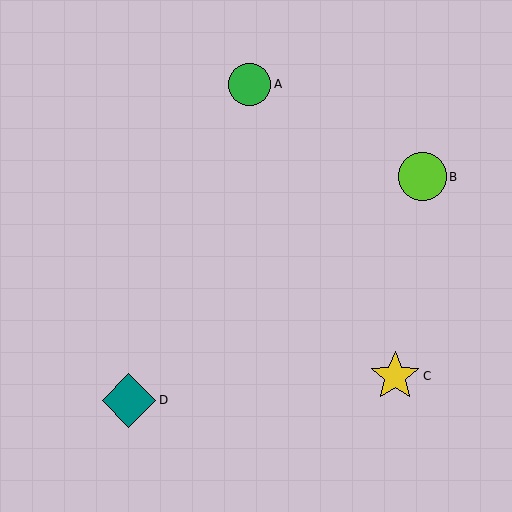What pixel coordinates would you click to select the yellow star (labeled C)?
Click at (395, 376) to select the yellow star C.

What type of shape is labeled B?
Shape B is a lime circle.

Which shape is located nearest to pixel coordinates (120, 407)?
The teal diamond (labeled D) at (129, 400) is nearest to that location.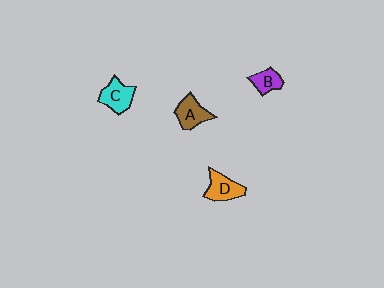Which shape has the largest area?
Shape C (cyan).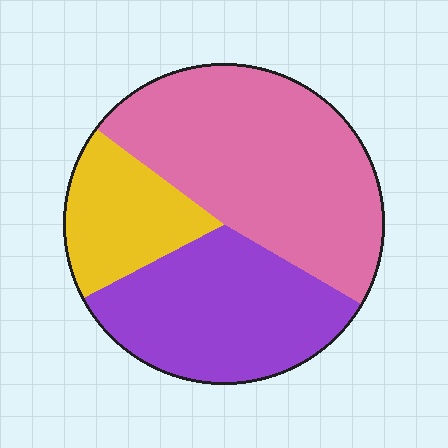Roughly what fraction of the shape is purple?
Purple takes up between a quarter and a half of the shape.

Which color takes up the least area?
Yellow, at roughly 20%.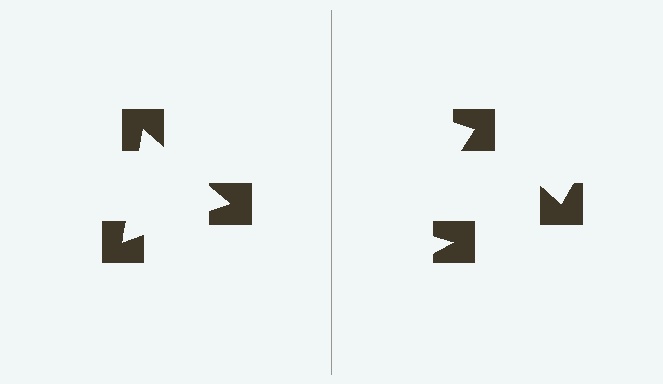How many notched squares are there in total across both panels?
6 — 3 on each side.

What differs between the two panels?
The notched squares are positioned identically on both sides; only the wedge orientations differ. On the left they align to a triangle; on the right they are misaligned.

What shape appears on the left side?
An illusory triangle.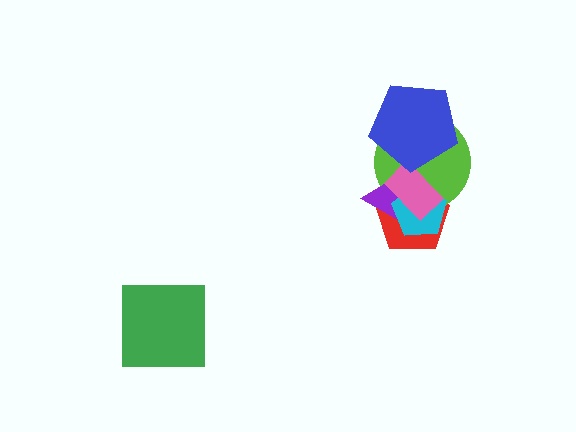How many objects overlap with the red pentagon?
4 objects overlap with the red pentagon.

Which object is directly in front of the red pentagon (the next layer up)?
The lime circle is directly in front of the red pentagon.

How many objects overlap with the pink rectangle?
5 objects overlap with the pink rectangle.